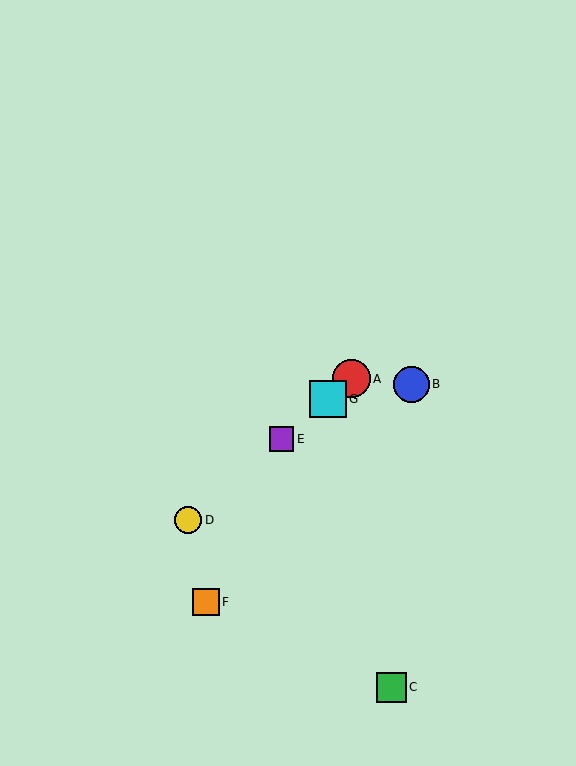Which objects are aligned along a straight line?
Objects A, D, E, G are aligned along a straight line.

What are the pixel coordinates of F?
Object F is at (206, 602).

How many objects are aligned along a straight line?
4 objects (A, D, E, G) are aligned along a straight line.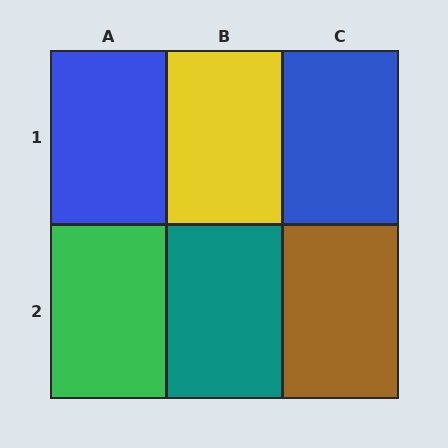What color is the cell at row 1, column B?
Yellow.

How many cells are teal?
1 cell is teal.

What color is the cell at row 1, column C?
Blue.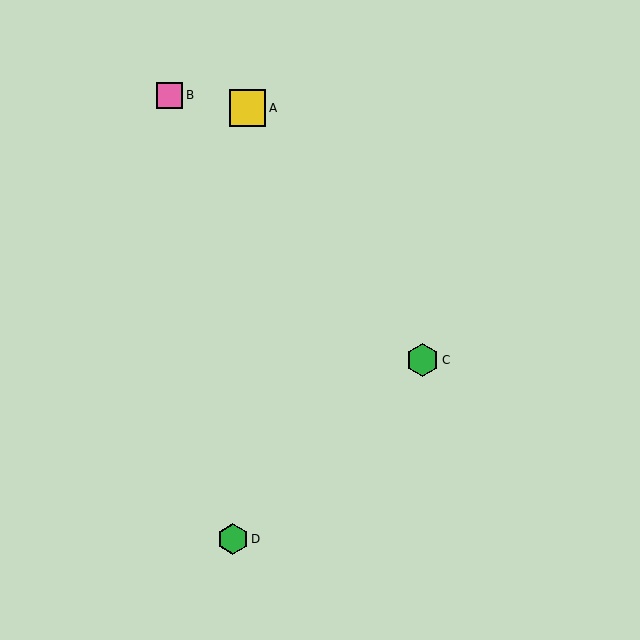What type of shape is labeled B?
Shape B is a pink square.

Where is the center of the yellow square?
The center of the yellow square is at (248, 108).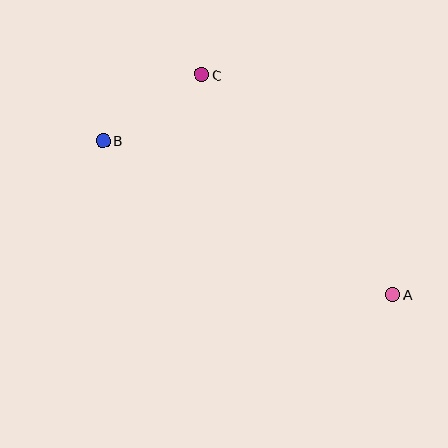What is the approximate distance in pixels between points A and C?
The distance between A and C is approximately 291 pixels.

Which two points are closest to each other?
Points B and C are closest to each other.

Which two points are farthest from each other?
Points A and B are farthest from each other.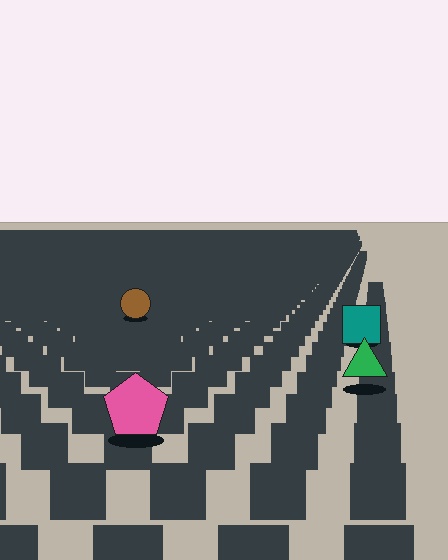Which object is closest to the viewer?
The pink pentagon is closest. The texture marks near it are larger and more spread out.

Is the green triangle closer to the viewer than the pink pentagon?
No. The pink pentagon is closer — you can tell from the texture gradient: the ground texture is coarser near it.